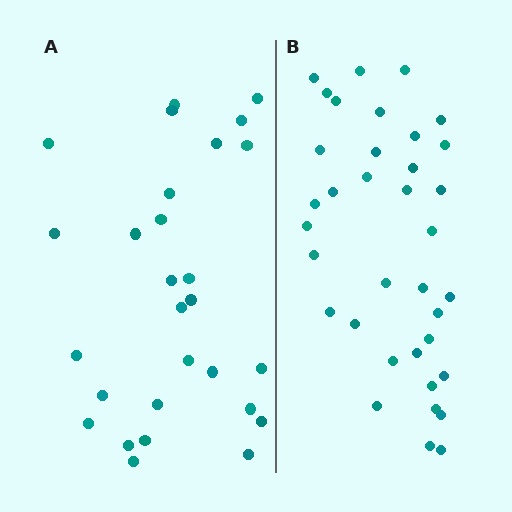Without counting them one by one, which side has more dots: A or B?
Region B (the right region) has more dots.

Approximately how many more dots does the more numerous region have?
Region B has roughly 8 or so more dots than region A.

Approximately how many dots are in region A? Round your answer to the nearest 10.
About 30 dots. (The exact count is 28, which rounds to 30.)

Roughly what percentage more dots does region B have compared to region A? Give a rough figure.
About 30% more.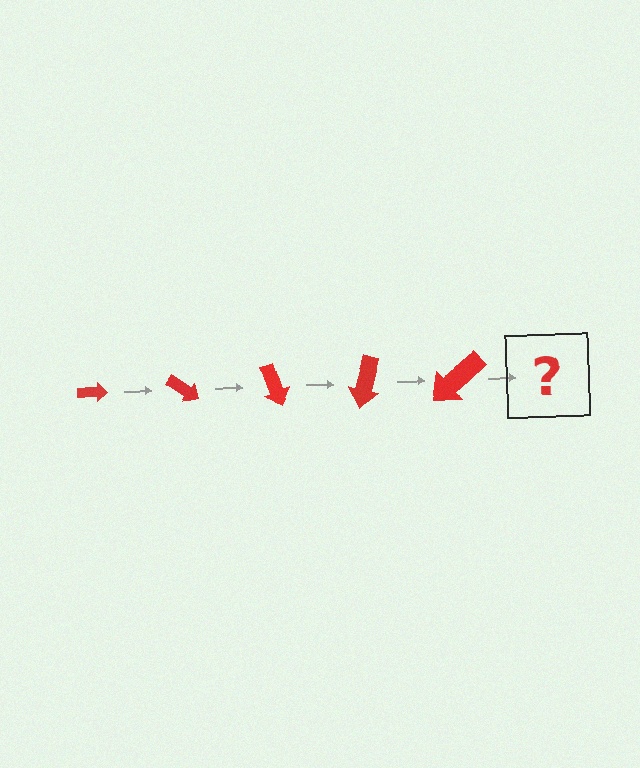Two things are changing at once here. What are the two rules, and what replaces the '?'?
The two rules are that the arrow grows larger each step and it rotates 35 degrees each step. The '?' should be an arrow, larger than the previous one and rotated 175 degrees from the start.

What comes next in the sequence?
The next element should be an arrow, larger than the previous one and rotated 175 degrees from the start.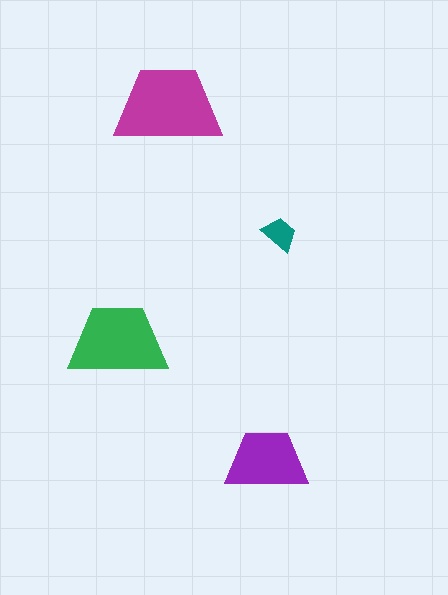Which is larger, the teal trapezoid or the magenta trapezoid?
The magenta one.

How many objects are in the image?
There are 4 objects in the image.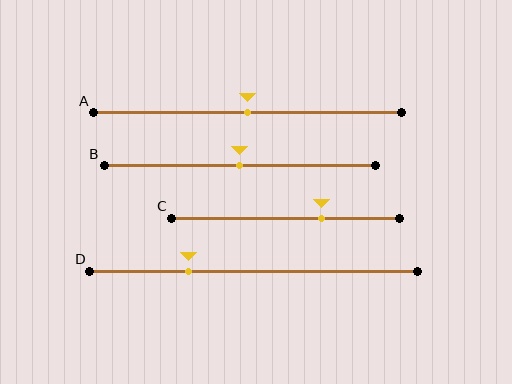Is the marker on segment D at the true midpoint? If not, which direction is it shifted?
No, the marker on segment D is shifted to the left by about 20% of the segment length.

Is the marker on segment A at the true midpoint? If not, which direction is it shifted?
Yes, the marker on segment A is at the true midpoint.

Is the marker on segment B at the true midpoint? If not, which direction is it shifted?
Yes, the marker on segment B is at the true midpoint.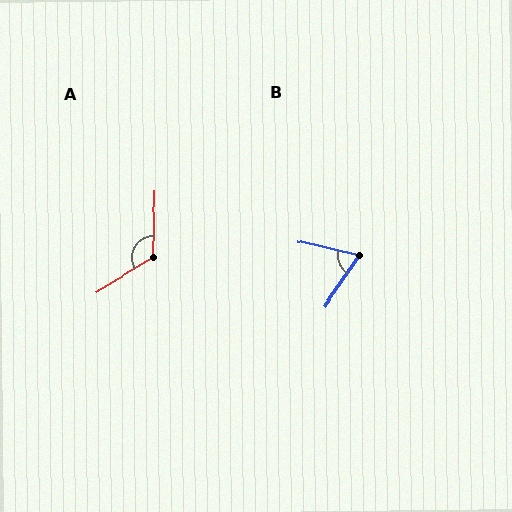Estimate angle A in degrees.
Approximately 123 degrees.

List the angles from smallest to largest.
B (69°), A (123°).